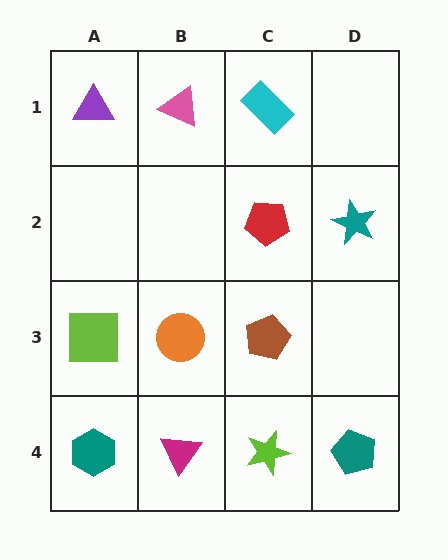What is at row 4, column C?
A lime star.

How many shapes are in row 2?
2 shapes.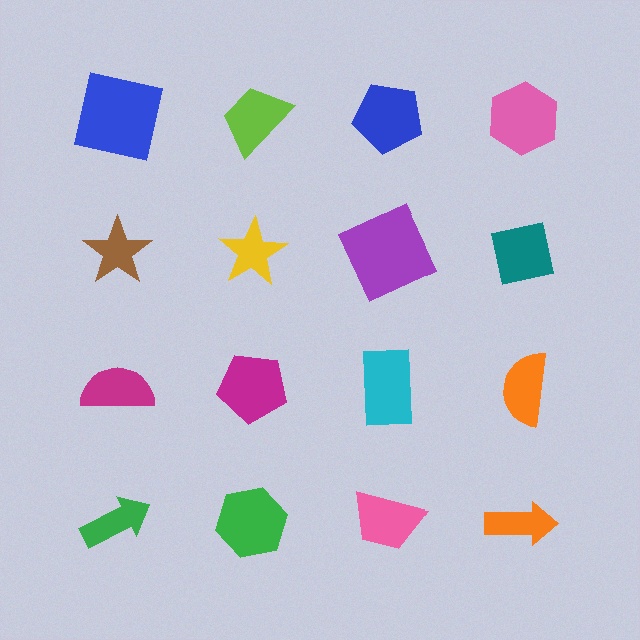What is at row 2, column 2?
A yellow star.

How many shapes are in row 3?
4 shapes.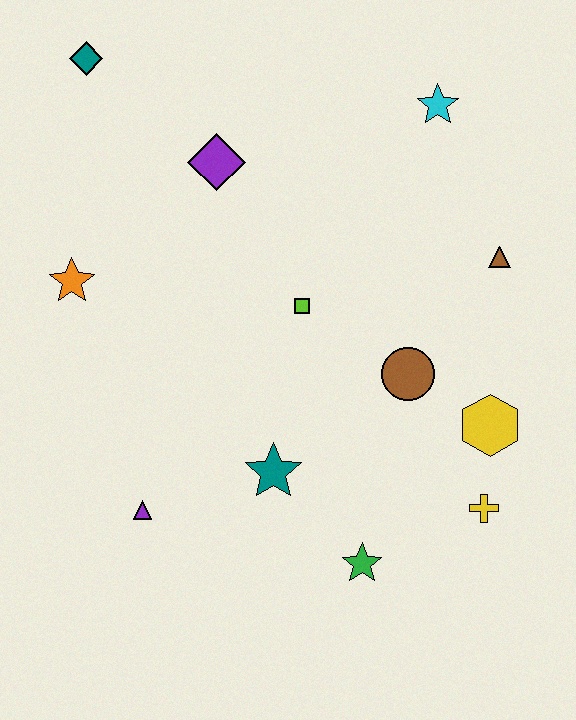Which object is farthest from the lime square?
The teal diamond is farthest from the lime square.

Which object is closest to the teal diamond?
The purple diamond is closest to the teal diamond.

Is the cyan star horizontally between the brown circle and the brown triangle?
Yes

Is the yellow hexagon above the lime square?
No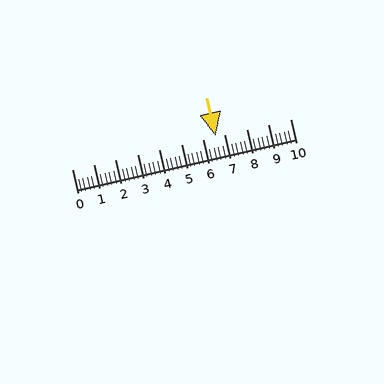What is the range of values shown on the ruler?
The ruler shows values from 0 to 10.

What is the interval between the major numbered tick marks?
The major tick marks are spaced 1 units apart.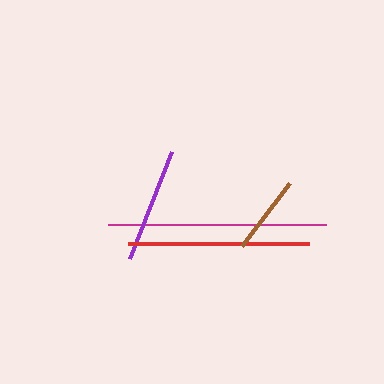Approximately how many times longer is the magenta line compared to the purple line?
The magenta line is approximately 1.9 times the length of the purple line.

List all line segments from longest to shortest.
From longest to shortest: magenta, red, purple, brown.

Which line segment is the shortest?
The brown line is the shortest at approximately 79 pixels.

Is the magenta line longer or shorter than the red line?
The magenta line is longer than the red line.